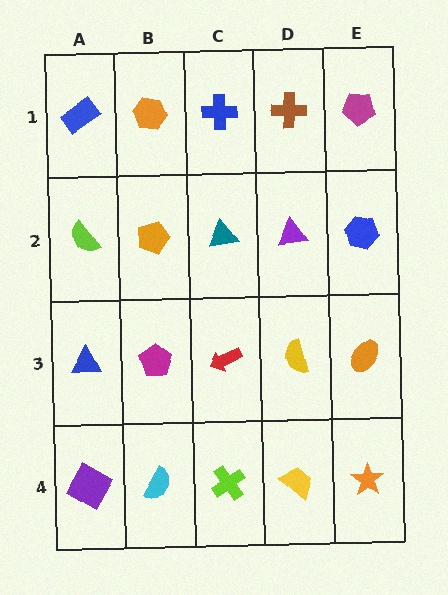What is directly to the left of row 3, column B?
A blue triangle.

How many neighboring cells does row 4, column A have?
2.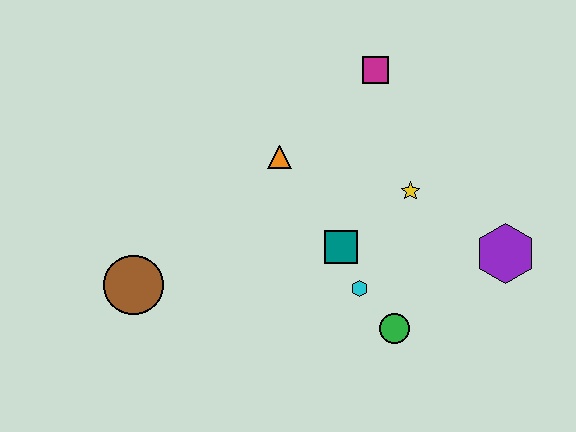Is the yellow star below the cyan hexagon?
No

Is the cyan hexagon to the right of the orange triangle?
Yes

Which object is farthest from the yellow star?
The brown circle is farthest from the yellow star.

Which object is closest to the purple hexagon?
The yellow star is closest to the purple hexagon.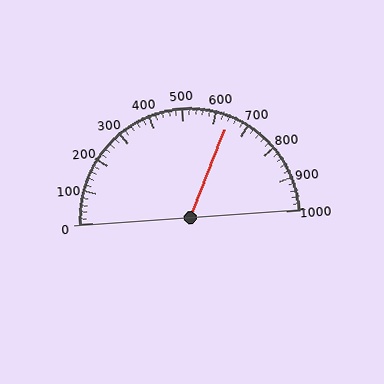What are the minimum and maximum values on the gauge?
The gauge ranges from 0 to 1000.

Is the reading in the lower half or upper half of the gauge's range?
The reading is in the upper half of the range (0 to 1000).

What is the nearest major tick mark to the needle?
The nearest major tick mark is 600.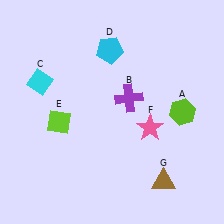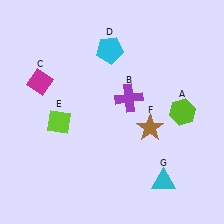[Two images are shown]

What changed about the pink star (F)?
In Image 1, F is pink. In Image 2, it changed to brown.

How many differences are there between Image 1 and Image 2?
There are 3 differences between the two images.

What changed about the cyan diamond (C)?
In Image 1, C is cyan. In Image 2, it changed to magenta.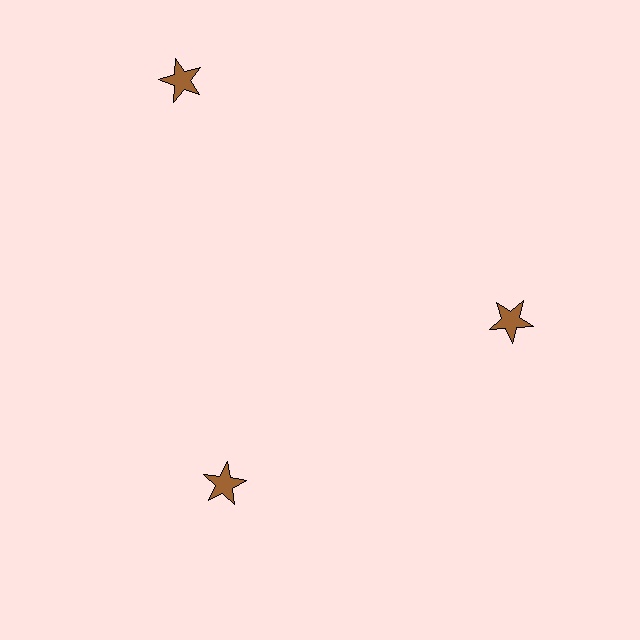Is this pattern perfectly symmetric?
No. The 3 brown stars are arranged in a ring, but one element near the 11 o'clock position is pushed outward from the center, breaking the 3-fold rotational symmetry.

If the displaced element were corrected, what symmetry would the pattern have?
It would have 3-fold rotational symmetry — the pattern would map onto itself every 120 degrees.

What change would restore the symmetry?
The symmetry would be restored by moving it inward, back onto the ring so that all 3 stars sit at equal angles and equal distance from the center.